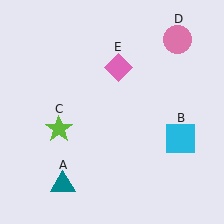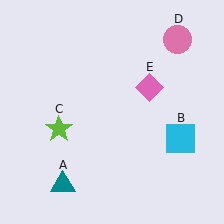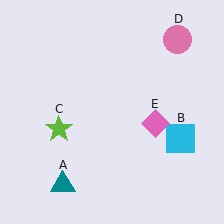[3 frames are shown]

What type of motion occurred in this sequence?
The pink diamond (object E) rotated clockwise around the center of the scene.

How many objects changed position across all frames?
1 object changed position: pink diamond (object E).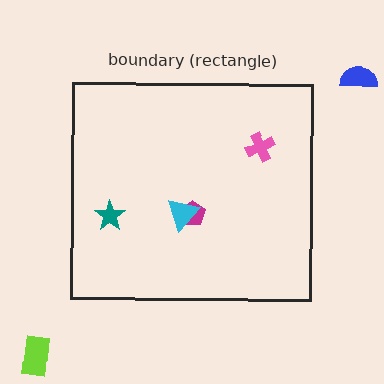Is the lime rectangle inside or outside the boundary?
Outside.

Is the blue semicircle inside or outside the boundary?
Outside.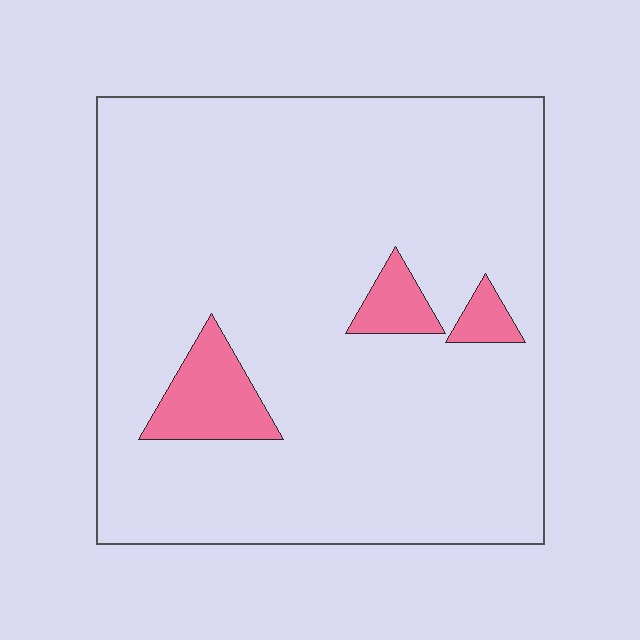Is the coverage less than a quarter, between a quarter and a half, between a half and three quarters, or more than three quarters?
Less than a quarter.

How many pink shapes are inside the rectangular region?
3.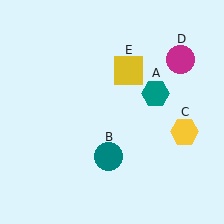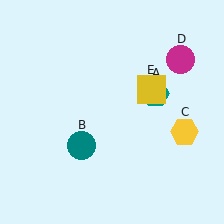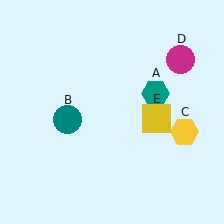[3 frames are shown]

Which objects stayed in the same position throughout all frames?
Teal hexagon (object A) and yellow hexagon (object C) and magenta circle (object D) remained stationary.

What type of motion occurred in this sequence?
The teal circle (object B), yellow square (object E) rotated clockwise around the center of the scene.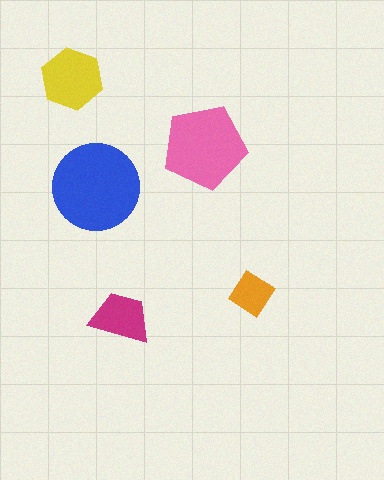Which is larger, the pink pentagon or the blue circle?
The blue circle.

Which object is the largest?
The blue circle.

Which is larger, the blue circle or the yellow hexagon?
The blue circle.